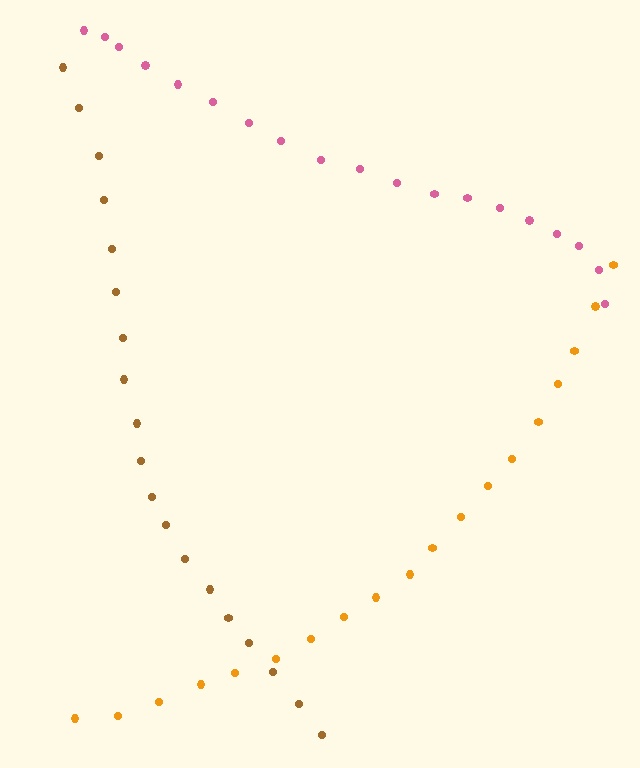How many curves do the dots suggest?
There are 3 distinct paths.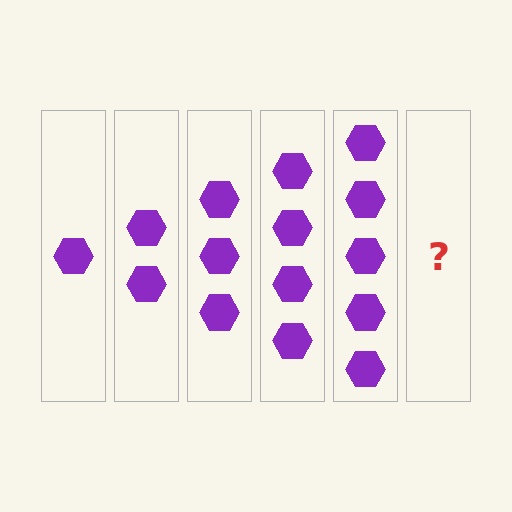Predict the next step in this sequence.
The next step is 6 hexagons.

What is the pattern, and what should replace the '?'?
The pattern is that each step adds one more hexagon. The '?' should be 6 hexagons.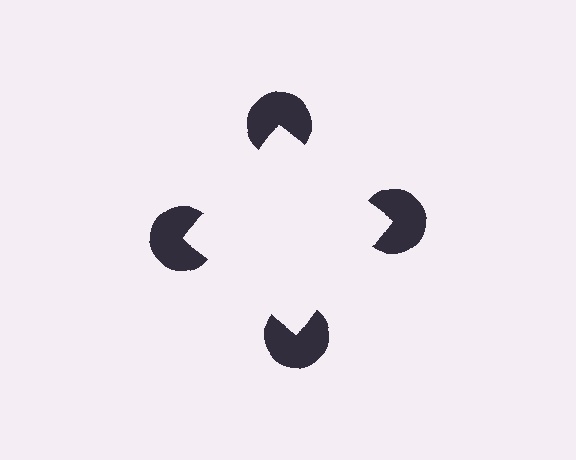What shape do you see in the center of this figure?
An illusory square — its edges are inferred from the aligned wedge cuts in the pac-man discs, not physically drawn.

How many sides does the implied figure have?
4 sides.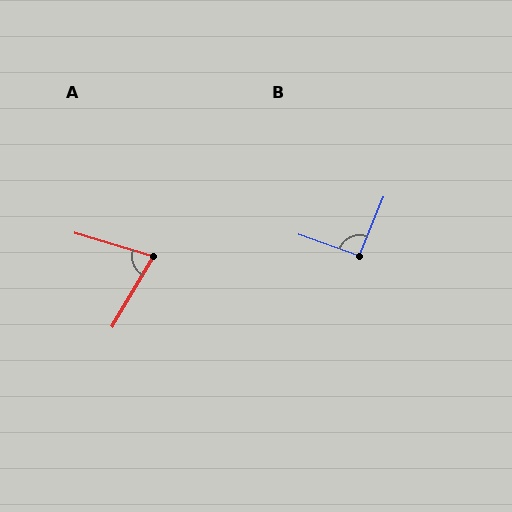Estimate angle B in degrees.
Approximately 92 degrees.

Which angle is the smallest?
A, at approximately 77 degrees.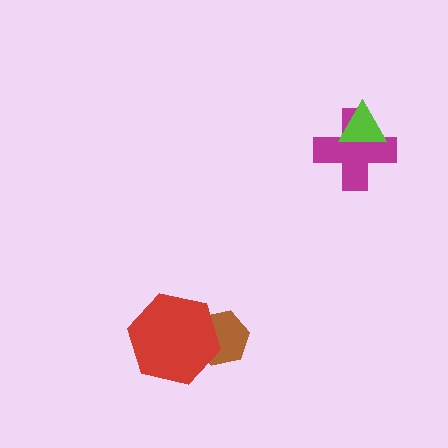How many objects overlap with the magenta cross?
1 object overlaps with the magenta cross.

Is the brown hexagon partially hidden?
Yes, it is partially covered by another shape.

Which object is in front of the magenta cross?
The lime triangle is in front of the magenta cross.